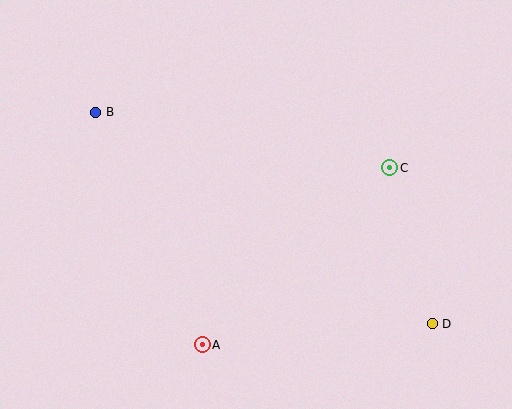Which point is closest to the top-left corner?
Point B is closest to the top-left corner.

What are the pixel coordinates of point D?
Point D is at (432, 324).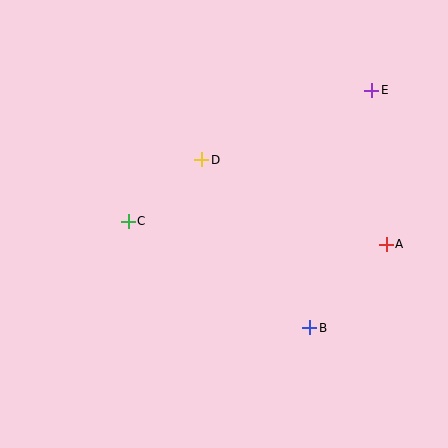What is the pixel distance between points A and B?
The distance between A and B is 113 pixels.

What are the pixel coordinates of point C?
Point C is at (128, 221).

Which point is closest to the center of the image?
Point D at (202, 160) is closest to the center.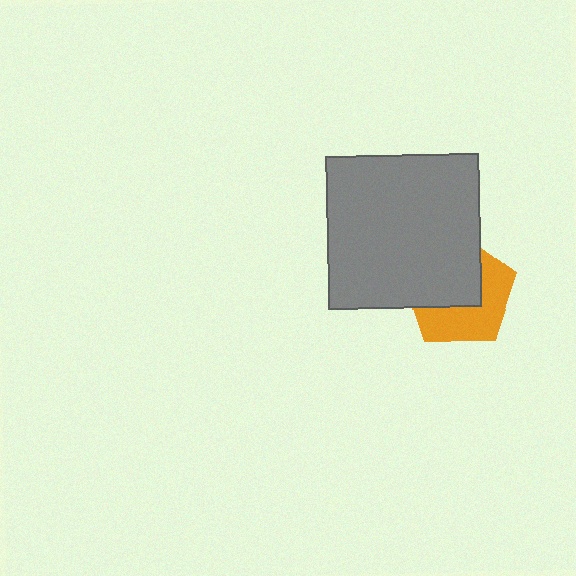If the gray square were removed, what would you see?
You would see the complete orange pentagon.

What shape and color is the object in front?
The object in front is a gray square.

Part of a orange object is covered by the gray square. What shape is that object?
It is a pentagon.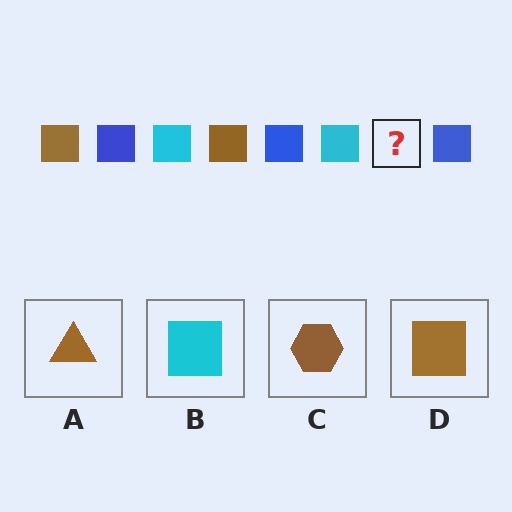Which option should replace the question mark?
Option D.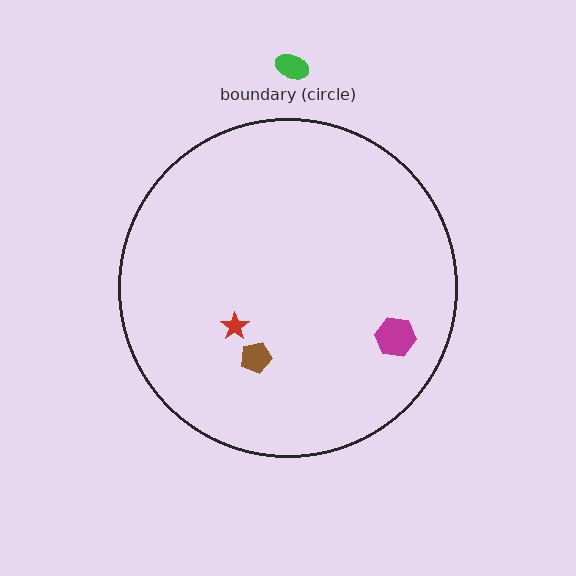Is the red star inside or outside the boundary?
Inside.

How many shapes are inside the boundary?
3 inside, 1 outside.